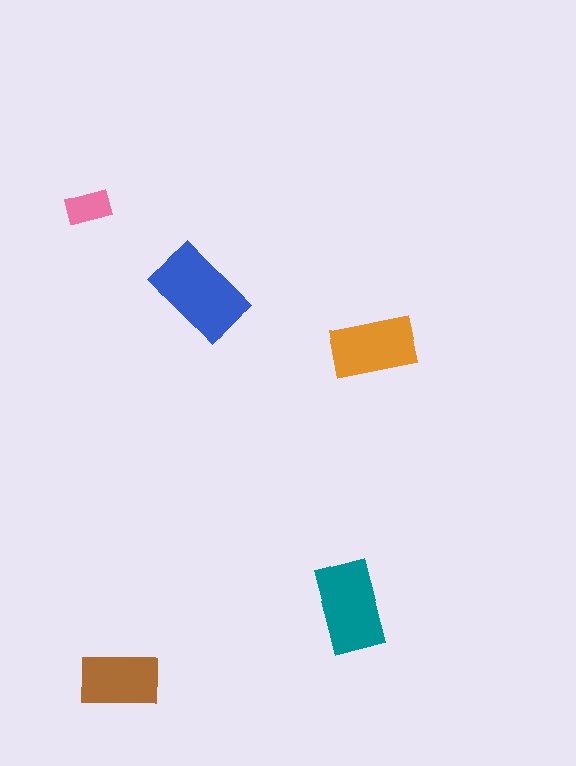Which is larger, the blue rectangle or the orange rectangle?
The blue one.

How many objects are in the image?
There are 5 objects in the image.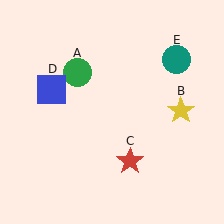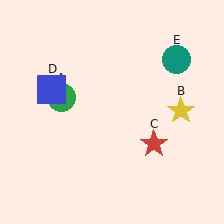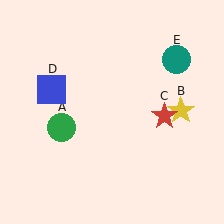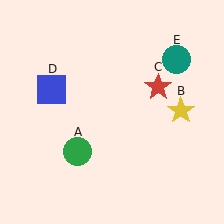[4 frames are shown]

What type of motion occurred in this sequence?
The green circle (object A), red star (object C) rotated counterclockwise around the center of the scene.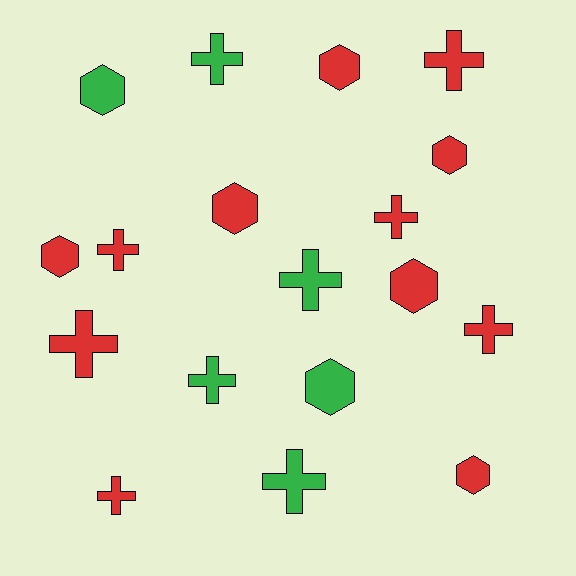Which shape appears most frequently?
Cross, with 10 objects.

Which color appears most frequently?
Red, with 12 objects.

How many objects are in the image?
There are 18 objects.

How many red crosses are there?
There are 6 red crosses.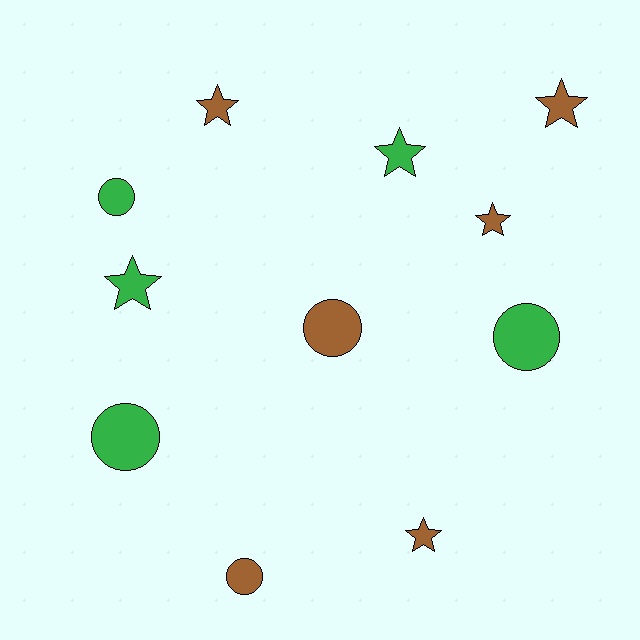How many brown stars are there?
There are 4 brown stars.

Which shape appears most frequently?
Star, with 6 objects.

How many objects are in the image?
There are 11 objects.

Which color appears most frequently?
Brown, with 6 objects.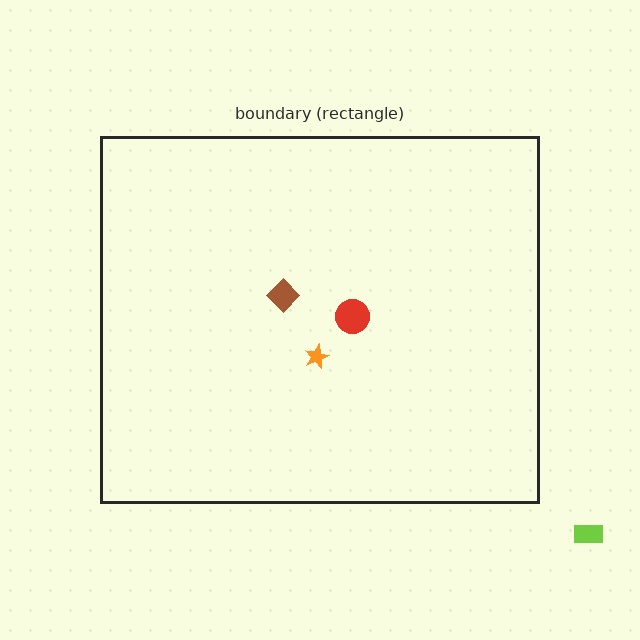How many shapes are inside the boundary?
3 inside, 1 outside.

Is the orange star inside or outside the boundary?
Inside.